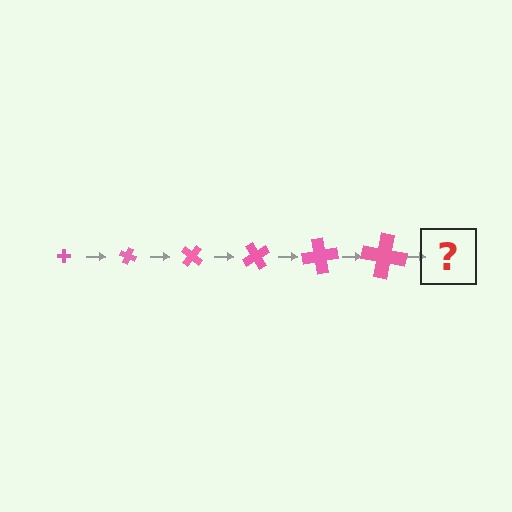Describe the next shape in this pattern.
It should be a cross, larger than the previous one and rotated 120 degrees from the start.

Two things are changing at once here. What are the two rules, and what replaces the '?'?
The two rules are that the cross grows larger each step and it rotates 20 degrees each step. The '?' should be a cross, larger than the previous one and rotated 120 degrees from the start.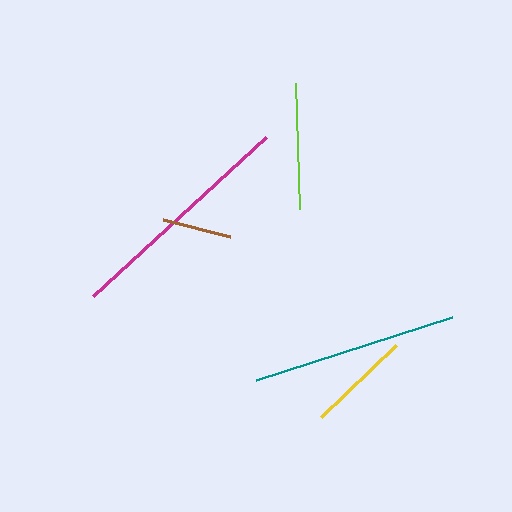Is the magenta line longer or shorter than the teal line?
The magenta line is longer than the teal line.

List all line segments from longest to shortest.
From longest to shortest: magenta, teal, lime, yellow, brown.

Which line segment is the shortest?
The brown line is the shortest at approximately 69 pixels.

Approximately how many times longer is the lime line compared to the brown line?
The lime line is approximately 1.8 times the length of the brown line.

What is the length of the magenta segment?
The magenta segment is approximately 235 pixels long.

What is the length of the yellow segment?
The yellow segment is approximately 104 pixels long.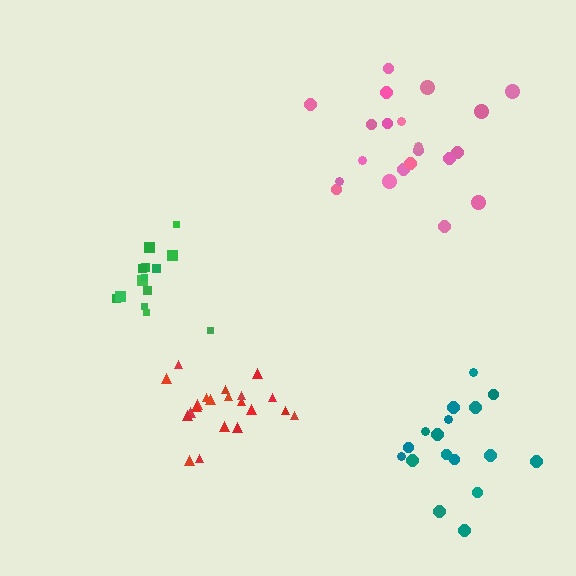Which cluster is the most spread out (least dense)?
Teal.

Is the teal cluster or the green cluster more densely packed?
Green.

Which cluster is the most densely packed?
Red.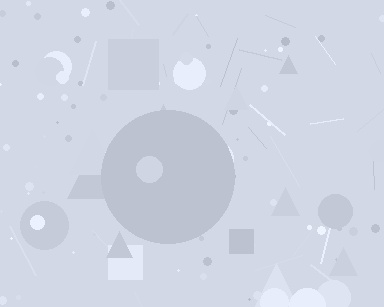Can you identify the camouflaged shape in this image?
The camouflaged shape is a circle.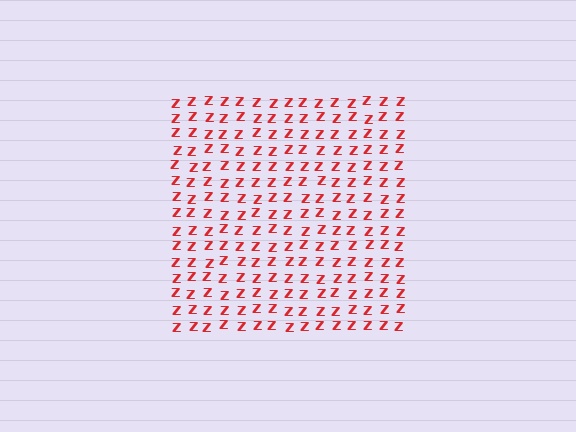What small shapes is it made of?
It is made of small letter Z's.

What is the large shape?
The large shape is a square.